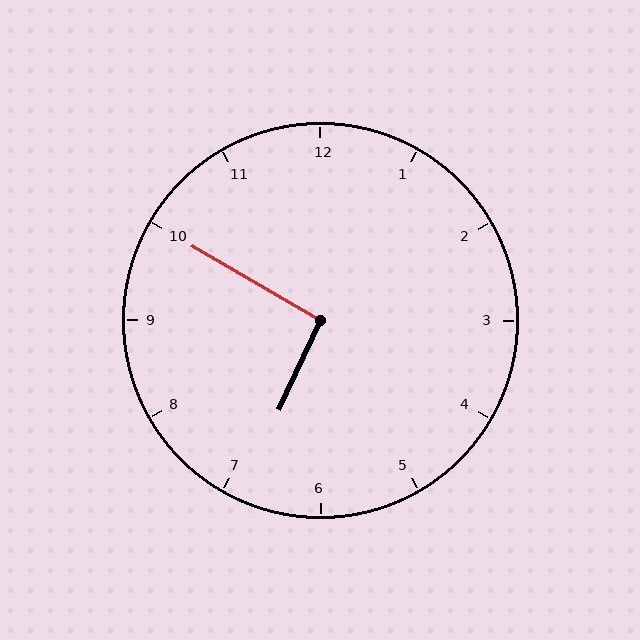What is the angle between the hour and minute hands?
Approximately 95 degrees.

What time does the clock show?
6:50.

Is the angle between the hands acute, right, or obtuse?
It is right.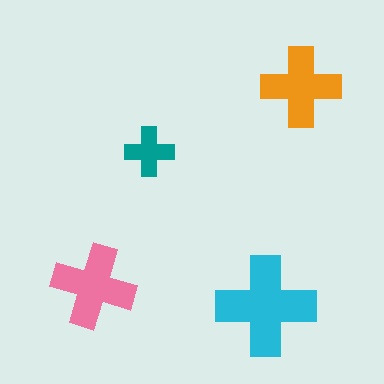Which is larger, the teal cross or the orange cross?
The orange one.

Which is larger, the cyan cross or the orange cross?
The cyan one.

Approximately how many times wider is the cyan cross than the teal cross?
About 2 times wider.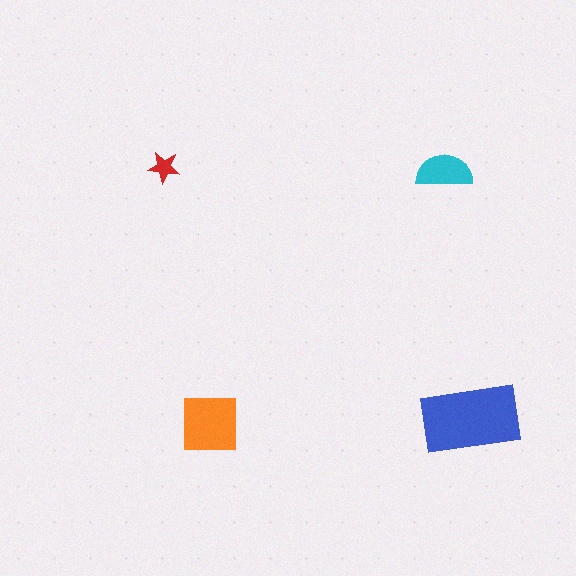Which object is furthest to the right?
The blue rectangle is rightmost.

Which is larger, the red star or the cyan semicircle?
The cyan semicircle.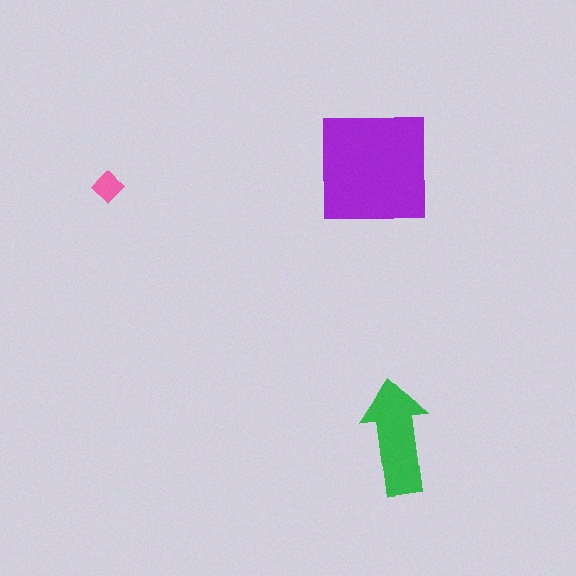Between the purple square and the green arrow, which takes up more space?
The purple square.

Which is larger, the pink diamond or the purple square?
The purple square.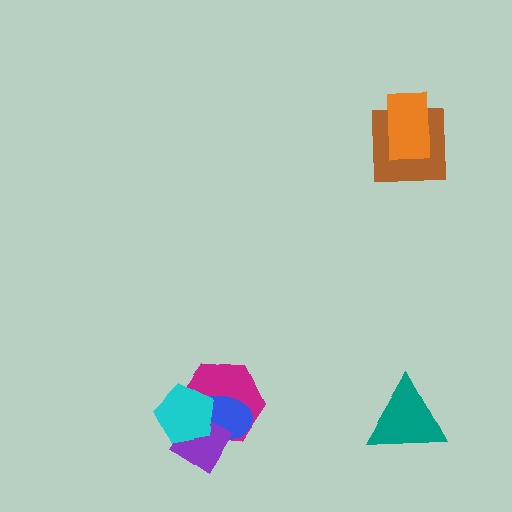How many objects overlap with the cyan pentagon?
3 objects overlap with the cyan pentagon.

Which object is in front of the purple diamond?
The cyan pentagon is in front of the purple diamond.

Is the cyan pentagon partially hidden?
No, no other shape covers it.